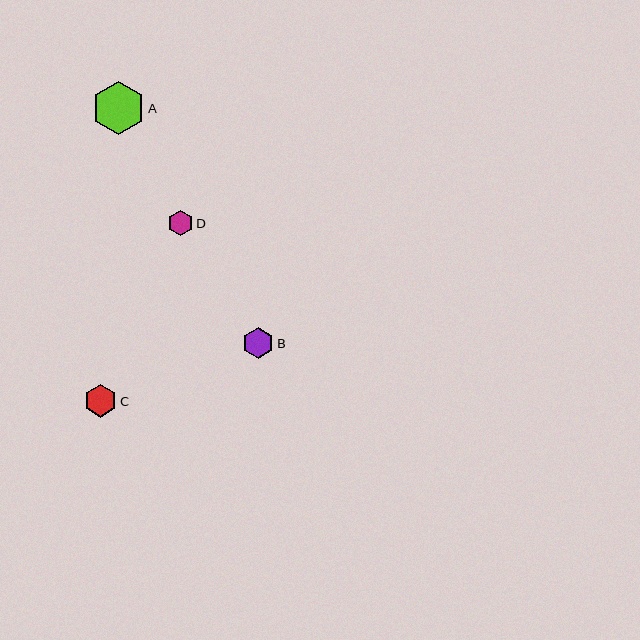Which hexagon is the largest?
Hexagon A is the largest with a size of approximately 53 pixels.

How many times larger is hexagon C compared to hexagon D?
Hexagon C is approximately 1.3 times the size of hexagon D.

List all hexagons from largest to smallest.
From largest to smallest: A, C, B, D.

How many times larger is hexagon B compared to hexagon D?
Hexagon B is approximately 1.3 times the size of hexagon D.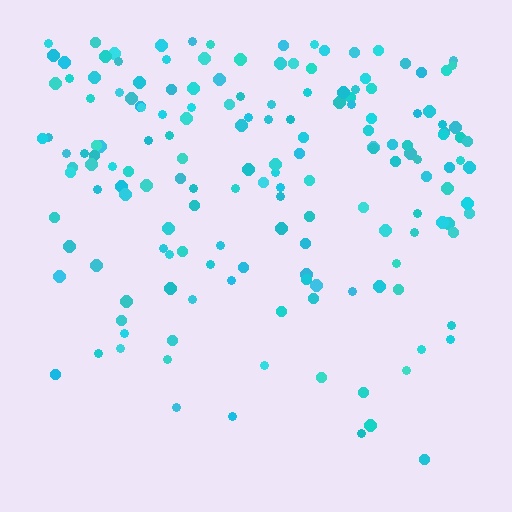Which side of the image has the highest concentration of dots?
The top.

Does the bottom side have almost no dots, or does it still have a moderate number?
Still a moderate number, just noticeably fewer than the top.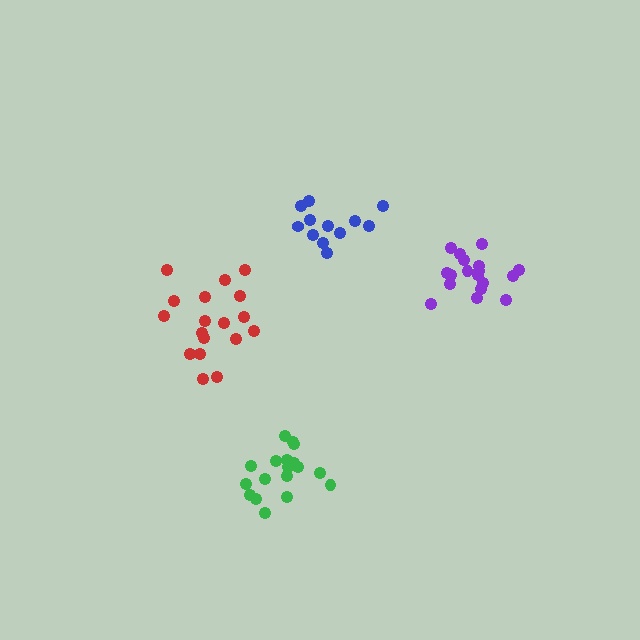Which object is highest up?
The blue cluster is topmost.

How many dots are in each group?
Group 1: 18 dots, Group 2: 18 dots, Group 3: 12 dots, Group 4: 18 dots (66 total).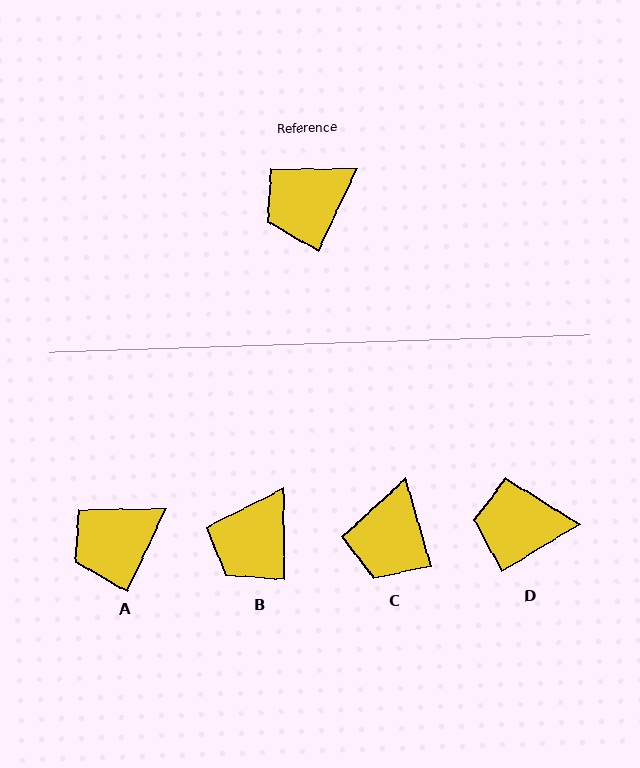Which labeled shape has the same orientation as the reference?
A.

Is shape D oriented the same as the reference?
No, it is off by about 33 degrees.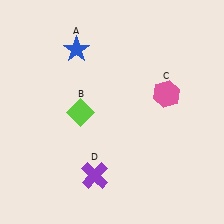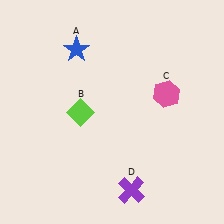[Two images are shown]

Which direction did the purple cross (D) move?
The purple cross (D) moved right.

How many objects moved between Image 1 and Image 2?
1 object moved between the two images.